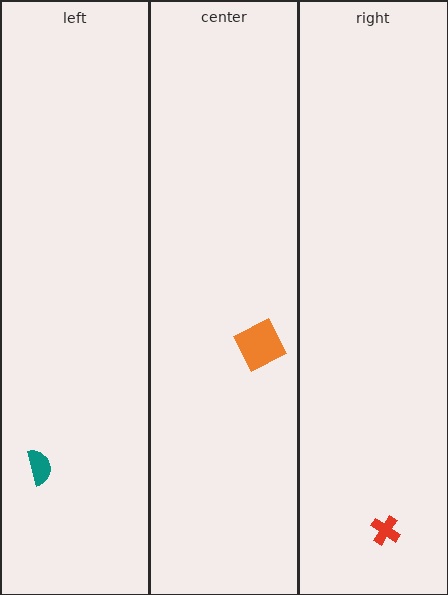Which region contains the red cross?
The right region.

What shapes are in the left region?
The teal semicircle.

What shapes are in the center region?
The orange square.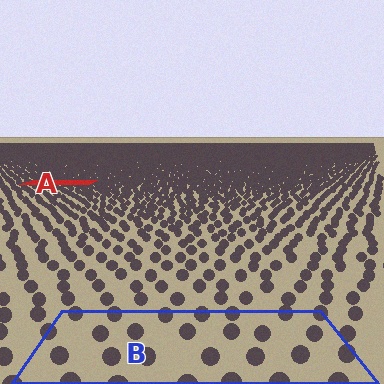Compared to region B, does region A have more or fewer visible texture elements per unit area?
Region A has more texture elements per unit area — they are packed more densely because it is farther away.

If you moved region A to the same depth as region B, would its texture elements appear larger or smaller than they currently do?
They would appear larger. At a closer depth, the same texture elements are projected at a bigger on-screen size.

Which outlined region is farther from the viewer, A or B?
Region A is farther from the viewer — the texture elements inside it appear smaller and more densely packed.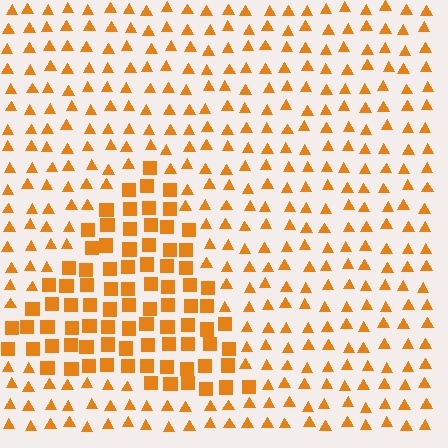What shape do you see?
I see a triangle.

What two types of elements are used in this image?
The image uses squares inside the triangle region and triangles outside it.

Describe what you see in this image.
The image is filled with small orange elements arranged in a uniform grid. A triangle-shaped region contains squares, while the surrounding area contains triangles. The boundary is defined purely by the change in element shape.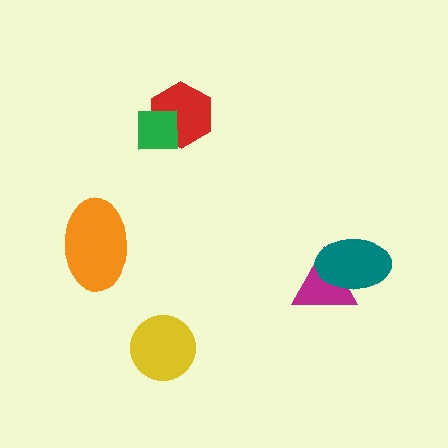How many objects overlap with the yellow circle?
0 objects overlap with the yellow circle.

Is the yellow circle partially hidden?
No, no other shape covers it.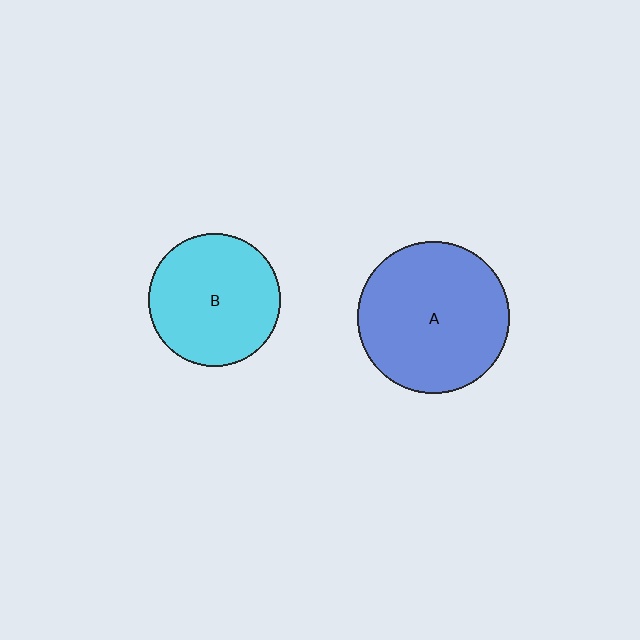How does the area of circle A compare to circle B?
Approximately 1.3 times.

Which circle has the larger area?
Circle A (blue).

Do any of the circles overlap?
No, none of the circles overlap.